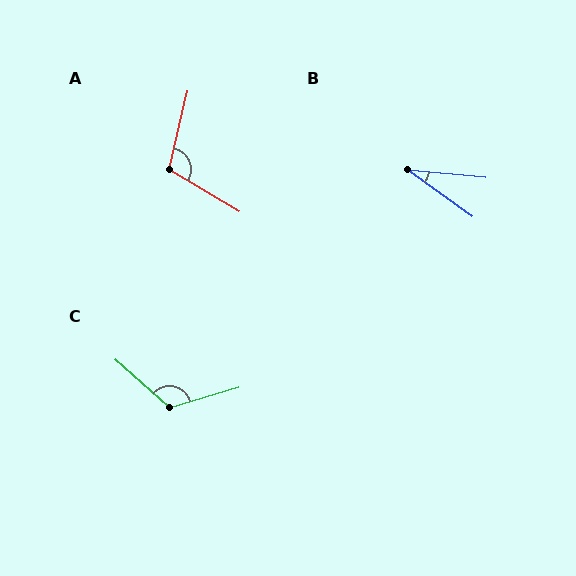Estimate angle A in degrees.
Approximately 108 degrees.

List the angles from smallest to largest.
B (30°), A (108°), C (122°).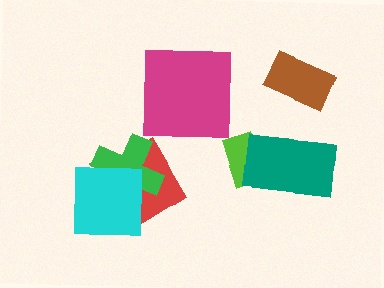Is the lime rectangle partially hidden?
Yes, it is partially covered by another shape.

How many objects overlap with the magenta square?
0 objects overlap with the magenta square.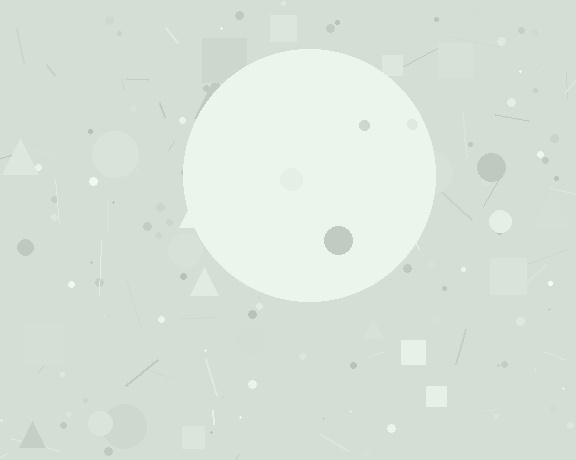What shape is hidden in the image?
A circle is hidden in the image.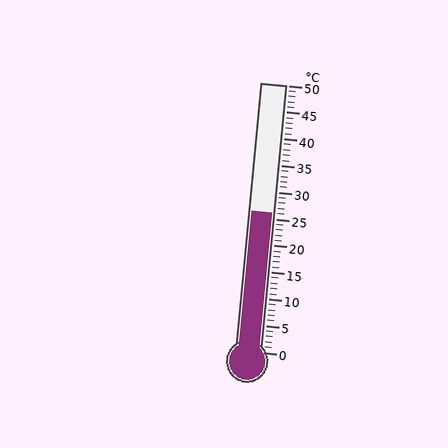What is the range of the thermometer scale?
The thermometer scale ranges from 0°C to 50°C.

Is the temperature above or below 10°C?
The temperature is above 10°C.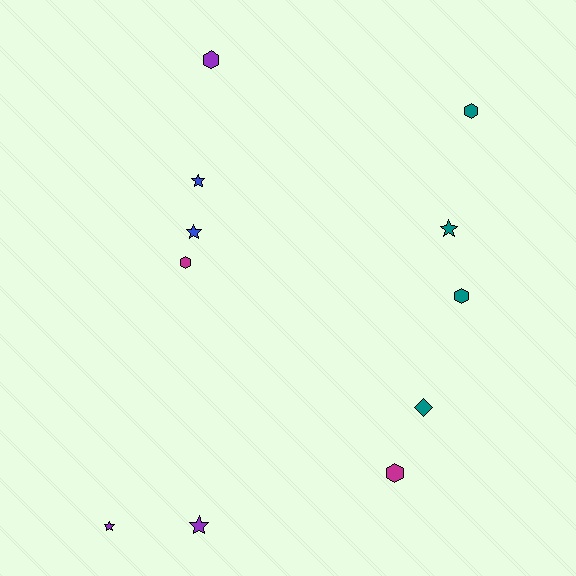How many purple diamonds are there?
There are no purple diamonds.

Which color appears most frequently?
Teal, with 4 objects.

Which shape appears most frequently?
Hexagon, with 5 objects.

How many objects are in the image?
There are 11 objects.